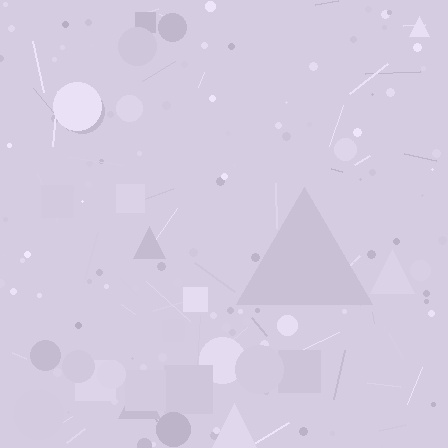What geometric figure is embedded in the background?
A triangle is embedded in the background.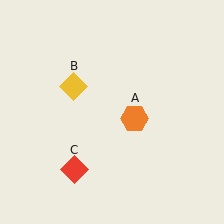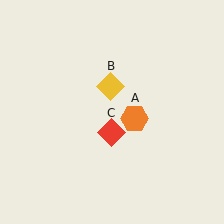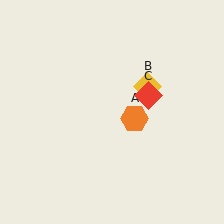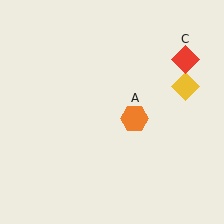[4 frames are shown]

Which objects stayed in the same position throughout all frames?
Orange hexagon (object A) remained stationary.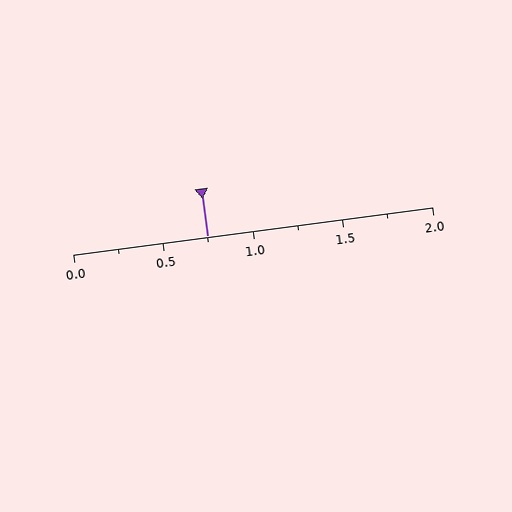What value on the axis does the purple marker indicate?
The marker indicates approximately 0.75.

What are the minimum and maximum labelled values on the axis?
The axis runs from 0.0 to 2.0.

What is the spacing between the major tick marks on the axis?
The major ticks are spaced 0.5 apart.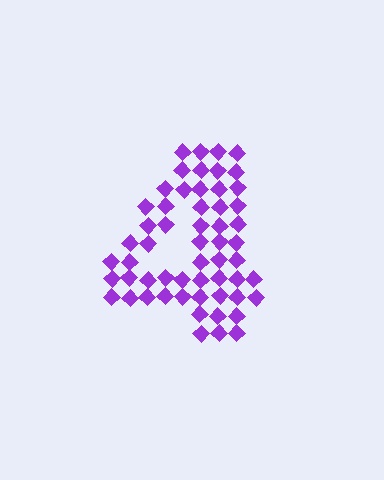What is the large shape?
The large shape is the digit 4.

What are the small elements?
The small elements are diamonds.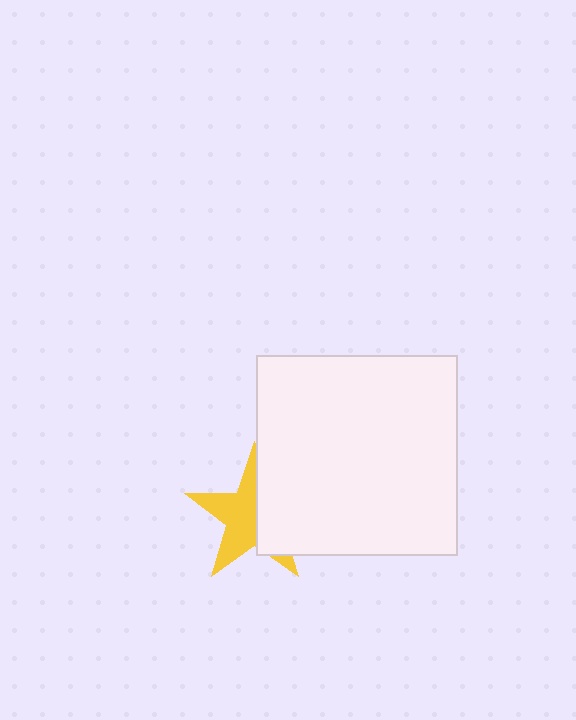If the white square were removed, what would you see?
You would see the complete yellow star.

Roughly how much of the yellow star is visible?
About half of it is visible (roughly 55%).